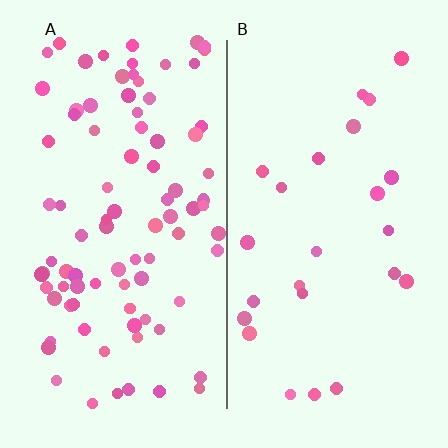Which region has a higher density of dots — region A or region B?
A (the left).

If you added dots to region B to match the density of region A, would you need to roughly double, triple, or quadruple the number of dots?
Approximately quadruple.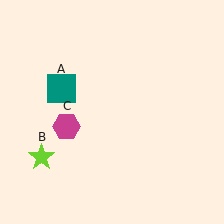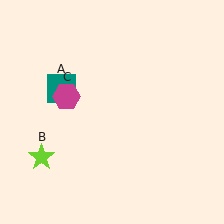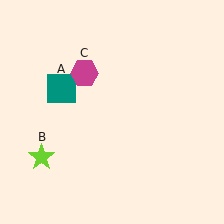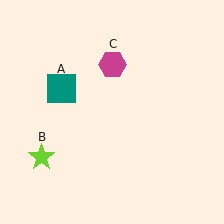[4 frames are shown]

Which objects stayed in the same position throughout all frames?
Teal square (object A) and lime star (object B) remained stationary.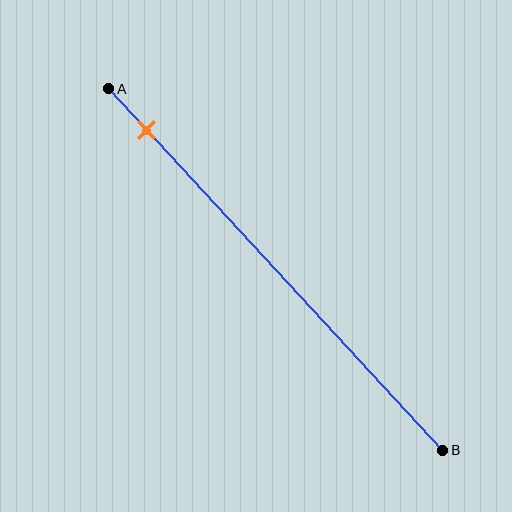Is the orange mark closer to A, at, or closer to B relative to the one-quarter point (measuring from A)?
The orange mark is closer to point A than the one-quarter point of segment AB.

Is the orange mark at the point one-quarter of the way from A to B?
No, the mark is at about 10% from A, not at the 25% one-quarter point.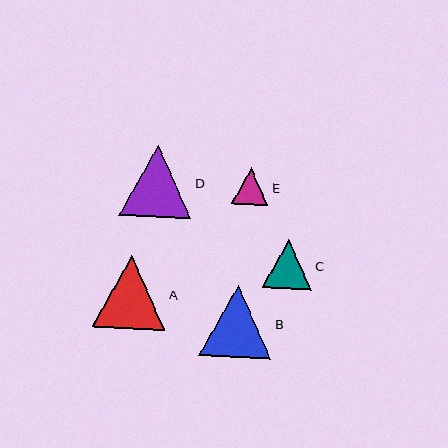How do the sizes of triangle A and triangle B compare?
Triangle A and triangle B are approximately the same size.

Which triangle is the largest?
Triangle A is the largest with a size of approximately 72 pixels.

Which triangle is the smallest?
Triangle E is the smallest with a size of approximately 37 pixels.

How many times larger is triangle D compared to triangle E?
Triangle D is approximately 2.0 times the size of triangle E.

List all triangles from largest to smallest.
From largest to smallest: A, D, B, C, E.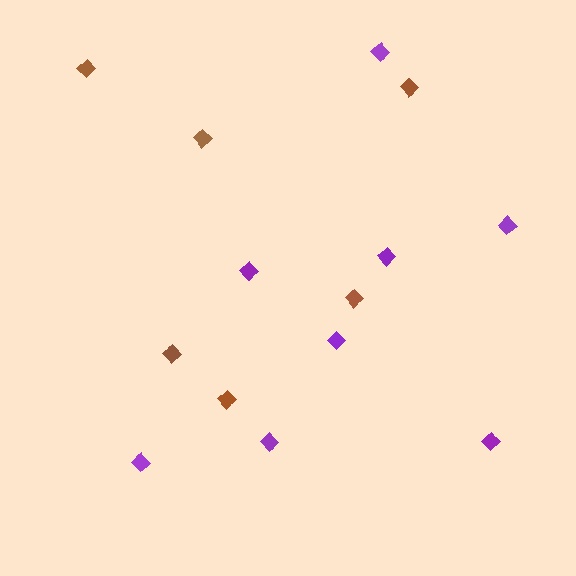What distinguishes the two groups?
There are 2 groups: one group of purple diamonds (8) and one group of brown diamonds (6).